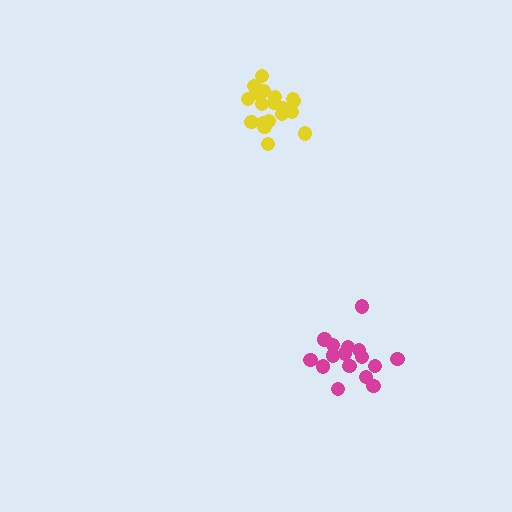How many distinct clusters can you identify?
There are 2 distinct clusters.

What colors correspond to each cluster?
The clusters are colored: yellow, magenta.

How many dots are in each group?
Group 1: 20 dots, Group 2: 16 dots (36 total).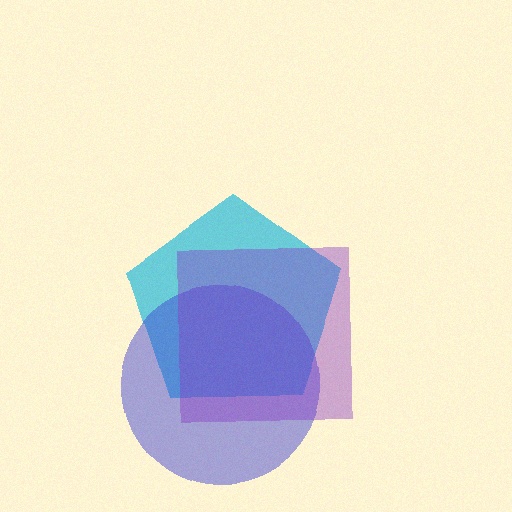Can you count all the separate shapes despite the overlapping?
Yes, there are 3 separate shapes.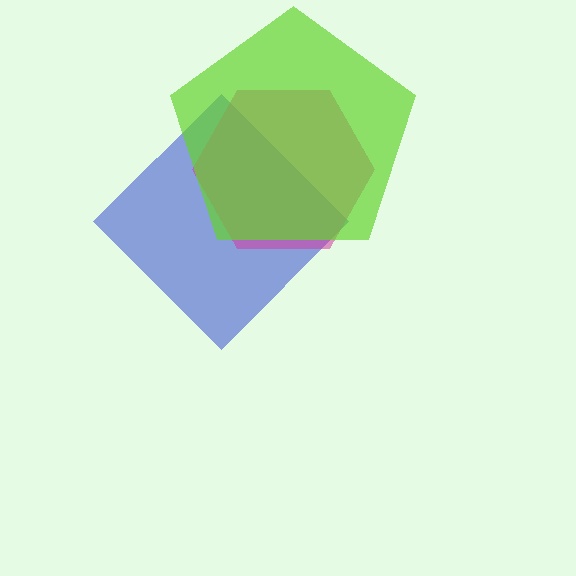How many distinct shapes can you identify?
There are 3 distinct shapes: a blue diamond, a magenta hexagon, a lime pentagon.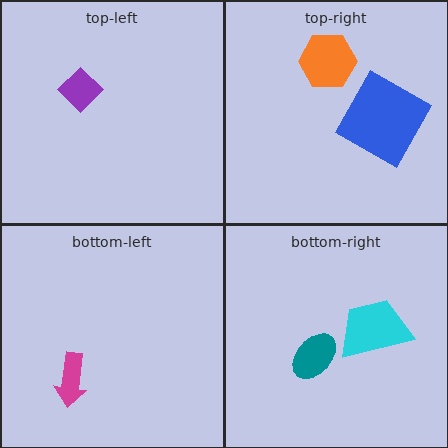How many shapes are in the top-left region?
1.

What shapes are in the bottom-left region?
The magenta arrow.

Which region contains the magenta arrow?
The bottom-left region.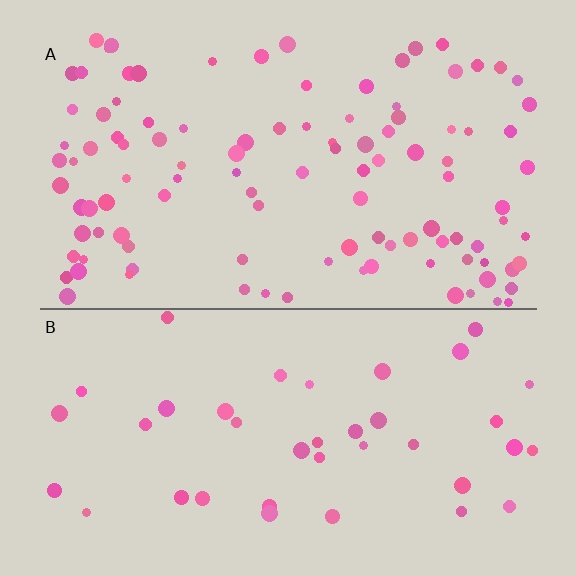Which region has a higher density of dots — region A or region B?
A (the top).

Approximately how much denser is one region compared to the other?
Approximately 2.7× — region A over region B.